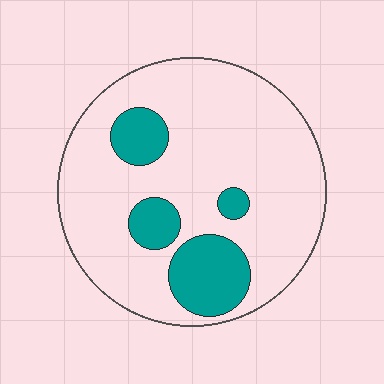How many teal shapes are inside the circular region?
4.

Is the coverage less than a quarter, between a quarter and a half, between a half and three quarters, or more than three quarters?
Less than a quarter.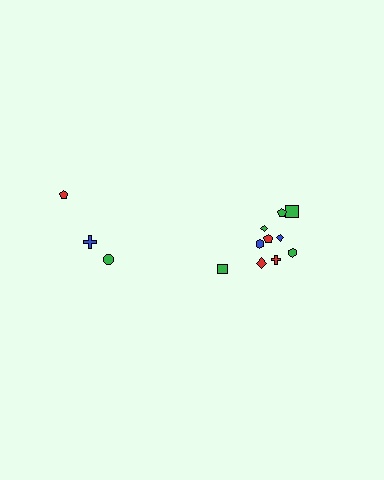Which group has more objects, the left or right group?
The right group.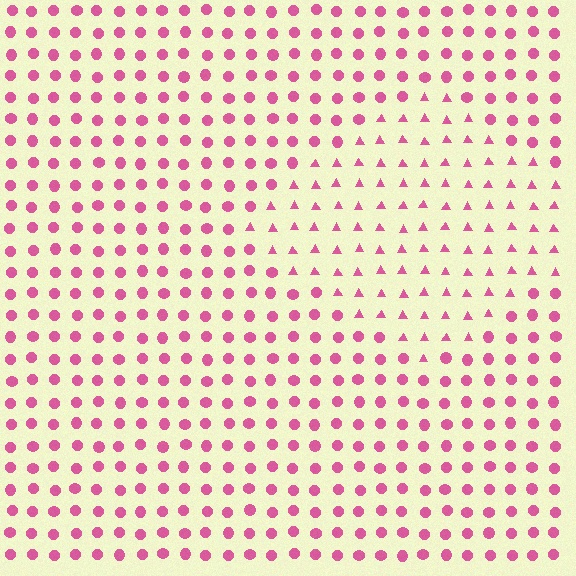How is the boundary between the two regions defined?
The boundary is defined by a change in element shape: triangles inside vs. circles outside. All elements share the same color and spacing.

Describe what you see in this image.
The image is filled with small pink elements arranged in a uniform grid. A diamond-shaped region contains triangles, while the surrounding area contains circles. The boundary is defined purely by the change in element shape.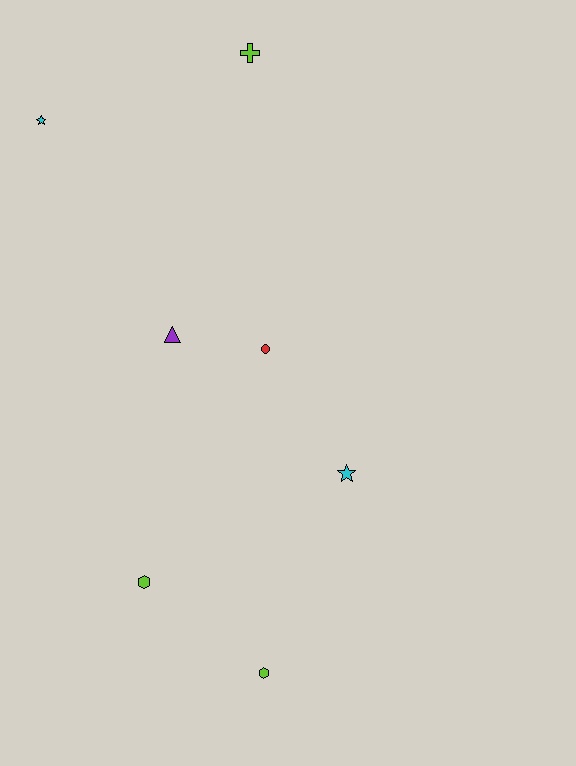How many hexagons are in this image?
There are 2 hexagons.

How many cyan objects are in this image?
There are 2 cyan objects.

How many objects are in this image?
There are 7 objects.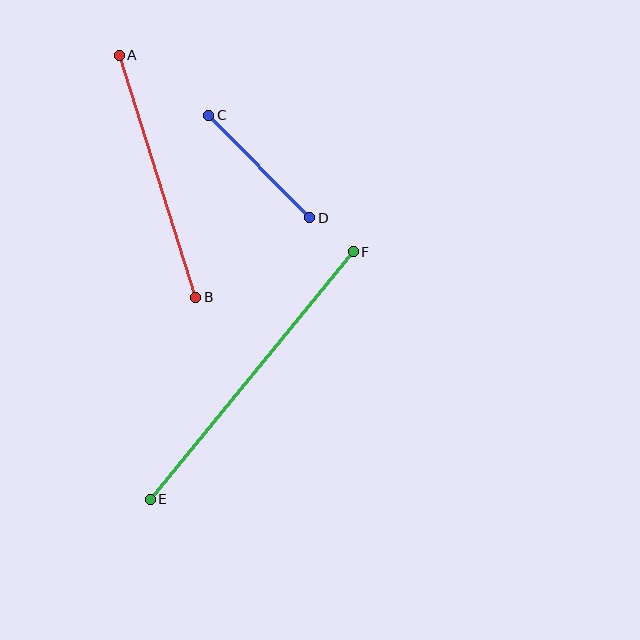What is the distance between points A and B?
The distance is approximately 254 pixels.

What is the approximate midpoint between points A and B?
The midpoint is at approximately (157, 176) pixels.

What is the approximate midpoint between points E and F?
The midpoint is at approximately (252, 376) pixels.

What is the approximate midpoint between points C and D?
The midpoint is at approximately (259, 166) pixels.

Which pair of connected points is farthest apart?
Points E and F are farthest apart.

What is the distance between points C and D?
The distance is approximately 144 pixels.